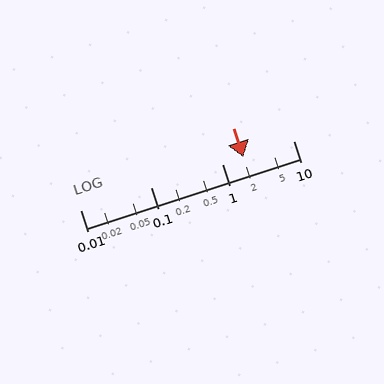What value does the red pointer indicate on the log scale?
The pointer indicates approximately 2.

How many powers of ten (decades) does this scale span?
The scale spans 3 decades, from 0.01 to 10.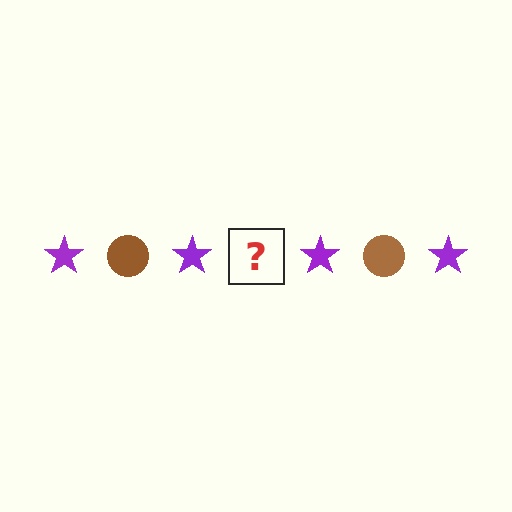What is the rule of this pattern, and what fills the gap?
The rule is that the pattern alternates between purple star and brown circle. The gap should be filled with a brown circle.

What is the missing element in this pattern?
The missing element is a brown circle.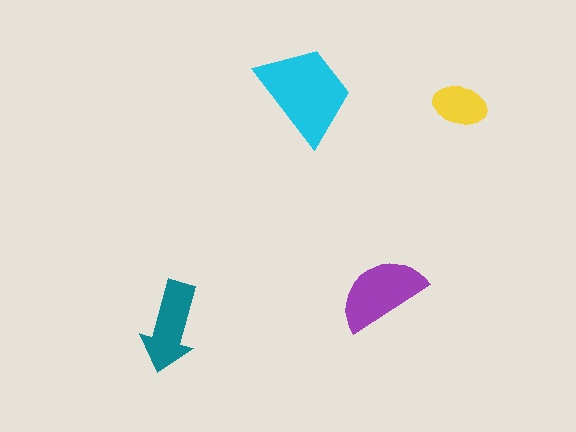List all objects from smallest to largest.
The yellow ellipse, the teal arrow, the purple semicircle, the cyan trapezoid.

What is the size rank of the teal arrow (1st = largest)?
3rd.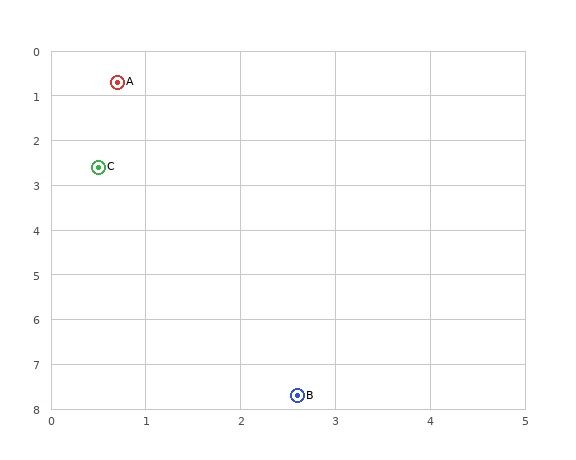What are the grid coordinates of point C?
Point C is at approximately (0.5, 2.6).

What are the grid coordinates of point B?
Point B is at approximately (2.6, 7.7).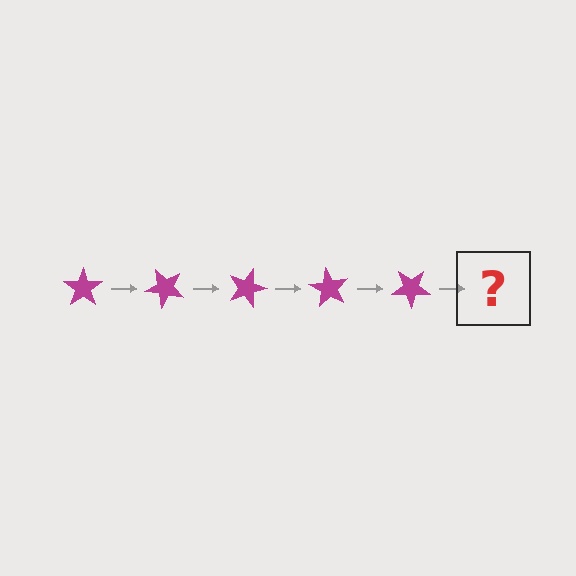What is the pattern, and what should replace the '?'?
The pattern is that the star rotates 45 degrees each step. The '?' should be a magenta star rotated 225 degrees.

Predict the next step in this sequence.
The next step is a magenta star rotated 225 degrees.